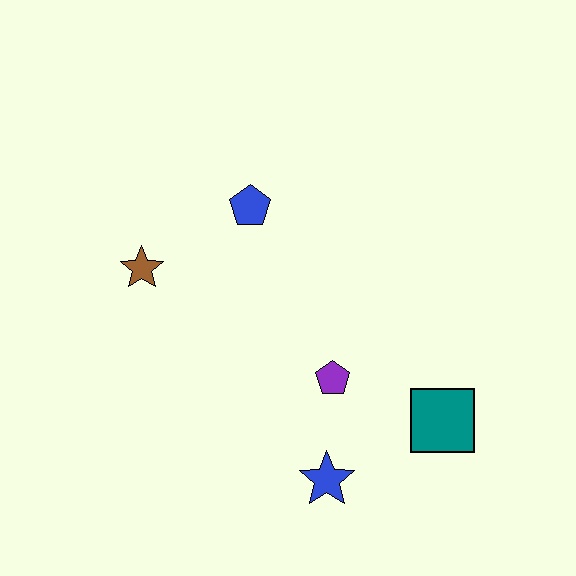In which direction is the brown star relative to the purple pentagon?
The brown star is to the left of the purple pentagon.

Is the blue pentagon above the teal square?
Yes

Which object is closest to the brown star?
The blue pentagon is closest to the brown star.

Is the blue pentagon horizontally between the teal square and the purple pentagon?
No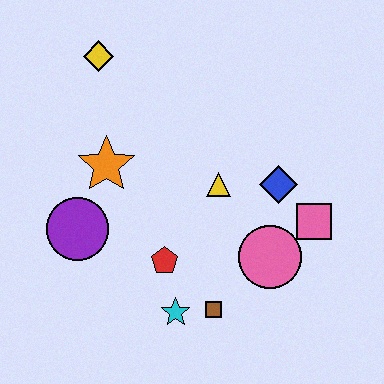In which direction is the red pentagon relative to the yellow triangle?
The red pentagon is below the yellow triangle.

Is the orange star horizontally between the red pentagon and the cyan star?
No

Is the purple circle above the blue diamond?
No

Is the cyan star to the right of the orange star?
Yes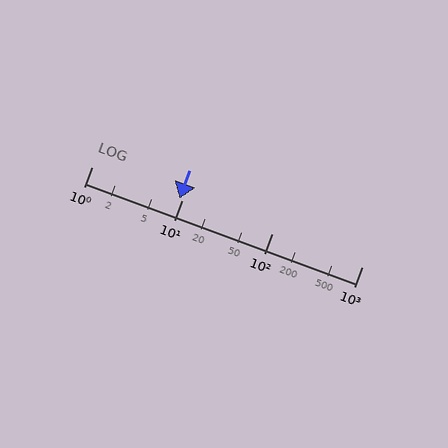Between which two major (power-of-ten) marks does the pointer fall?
The pointer is between 1 and 10.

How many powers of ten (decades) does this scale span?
The scale spans 3 decades, from 1 to 1000.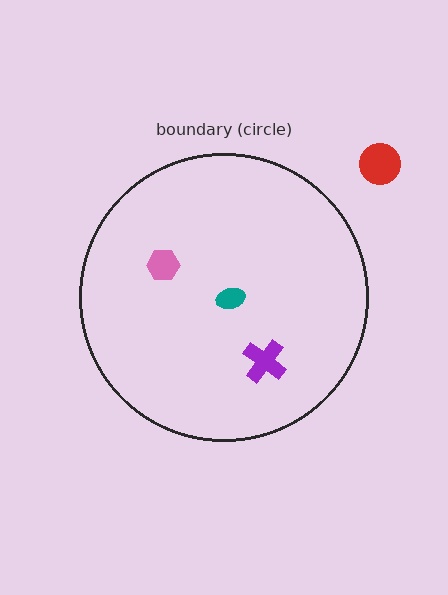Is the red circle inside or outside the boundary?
Outside.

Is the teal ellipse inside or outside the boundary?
Inside.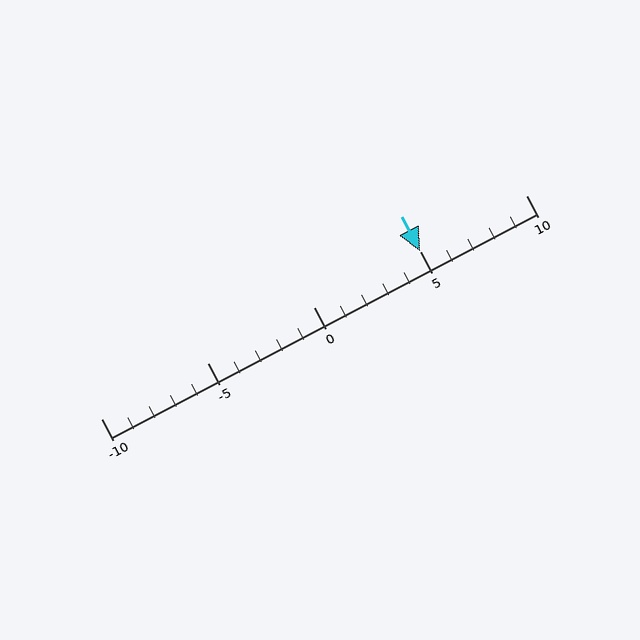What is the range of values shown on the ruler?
The ruler shows values from -10 to 10.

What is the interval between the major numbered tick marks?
The major tick marks are spaced 5 units apart.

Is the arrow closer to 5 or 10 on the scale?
The arrow is closer to 5.